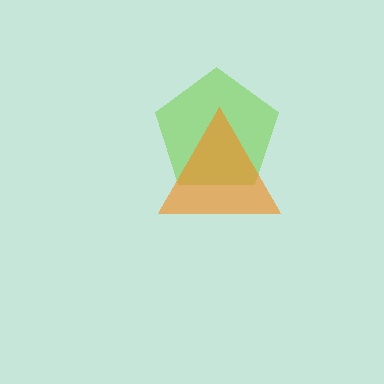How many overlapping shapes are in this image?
There are 2 overlapping shapes in the image.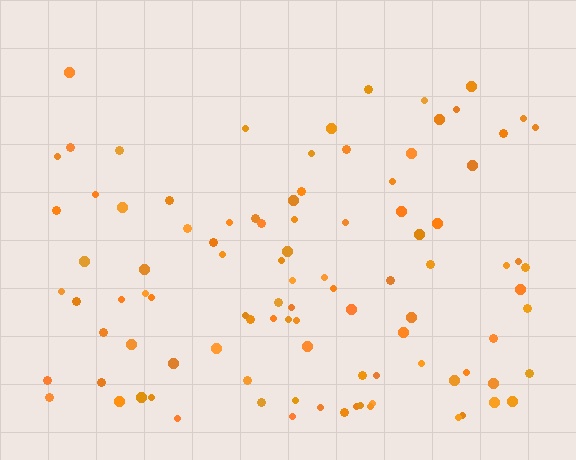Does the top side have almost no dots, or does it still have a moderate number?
Still a moderate number, just noticeably fewer than the bottom.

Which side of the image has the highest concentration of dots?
The bottom.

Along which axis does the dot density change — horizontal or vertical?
Vertical.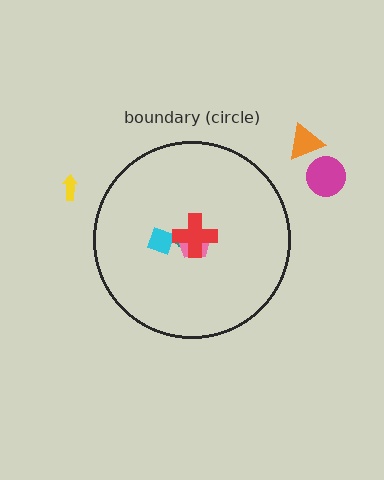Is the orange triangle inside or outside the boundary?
Outside.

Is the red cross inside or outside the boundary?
Inside.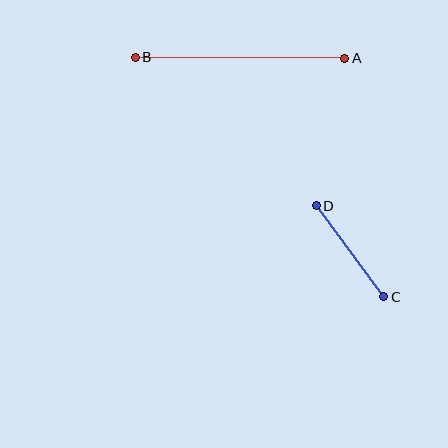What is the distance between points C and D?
The distance is approximately 113 pixels.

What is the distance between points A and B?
The distance is approximately 210 pixels.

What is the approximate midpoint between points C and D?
The midpoint is at approximately (350, 251) pixels.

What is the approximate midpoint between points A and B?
The midpoint is at approximately (240, 58) pixels.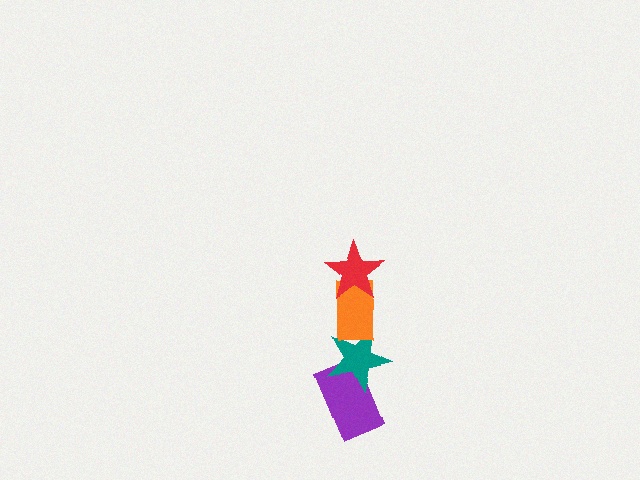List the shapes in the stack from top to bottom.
From top to bottom: the red star, the orange rectangle, the teal star, the purple rectangle.